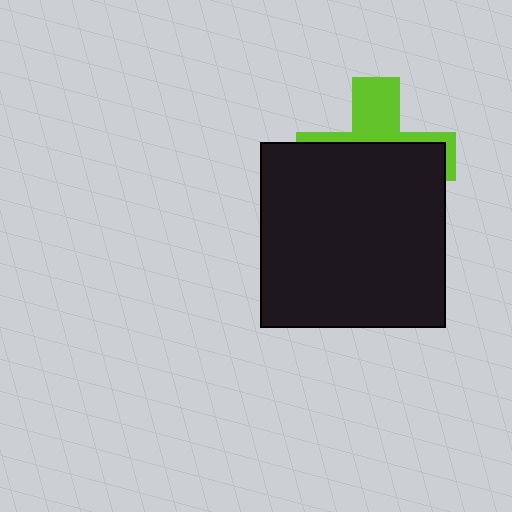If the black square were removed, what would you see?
You would see the complete lime cross.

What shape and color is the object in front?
The object in front is a black square.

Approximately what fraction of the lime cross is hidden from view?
Roughly 65% of the lime cross is hidden behind the black square.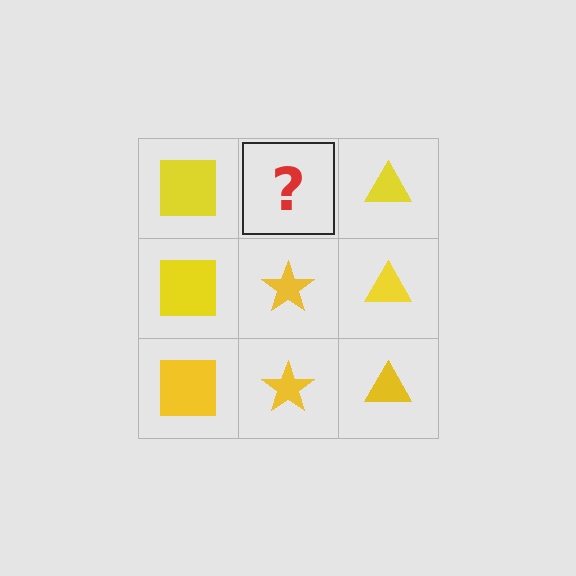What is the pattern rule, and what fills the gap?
The rule is that each column has a consistent shape. The gap should be filled with a yellow star.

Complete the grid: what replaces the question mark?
The question mark should be replaced with a yellow star.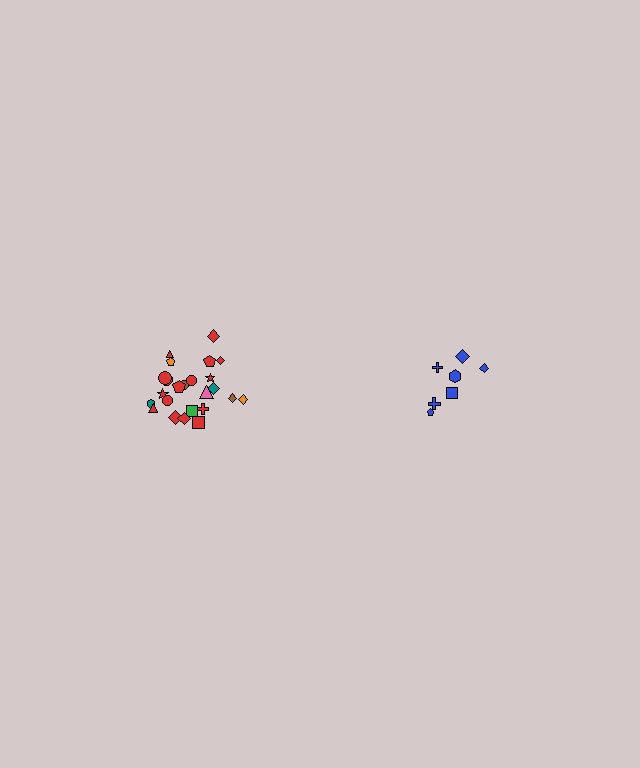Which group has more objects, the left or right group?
The left group.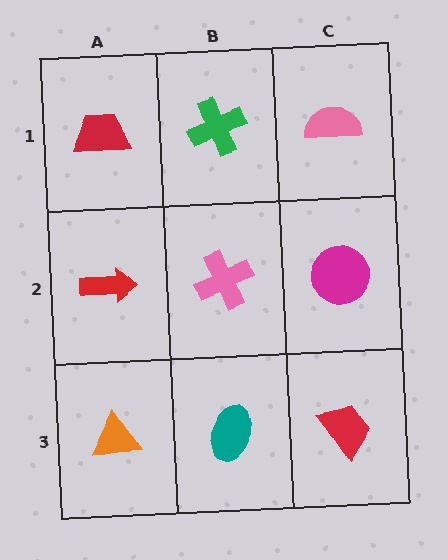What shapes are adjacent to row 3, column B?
A pink cross (row 2, column B), an orange triangle (row 3, column A), a red trapezoid (row 3, column C).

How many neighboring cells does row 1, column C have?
2.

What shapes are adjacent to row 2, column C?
A pink semicircle (row 1, column C), a red trapezoid (row 3, column C), a pink cross (row 2, column B).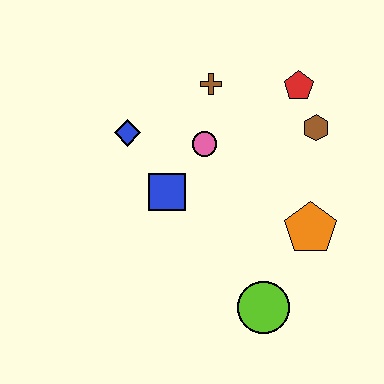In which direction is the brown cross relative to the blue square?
The brown cross is above the blue square.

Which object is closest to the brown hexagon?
The red pentagon is closest to the brown hexagon.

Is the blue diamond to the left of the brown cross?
Yes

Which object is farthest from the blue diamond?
The lime circle is farthest from the blue diamond.